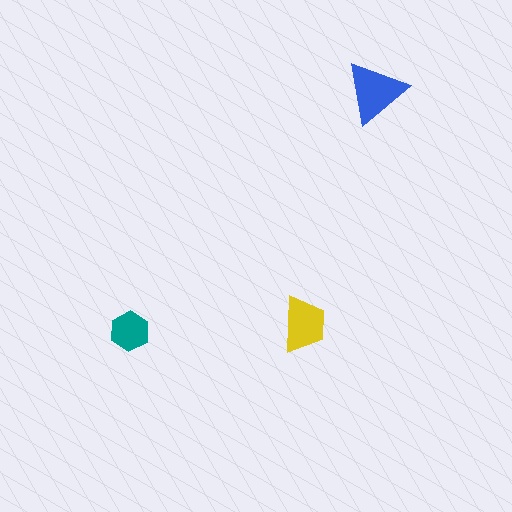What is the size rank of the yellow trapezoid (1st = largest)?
2nd.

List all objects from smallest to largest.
The teal hexagon, the yellow trapezoid, the blue triangle.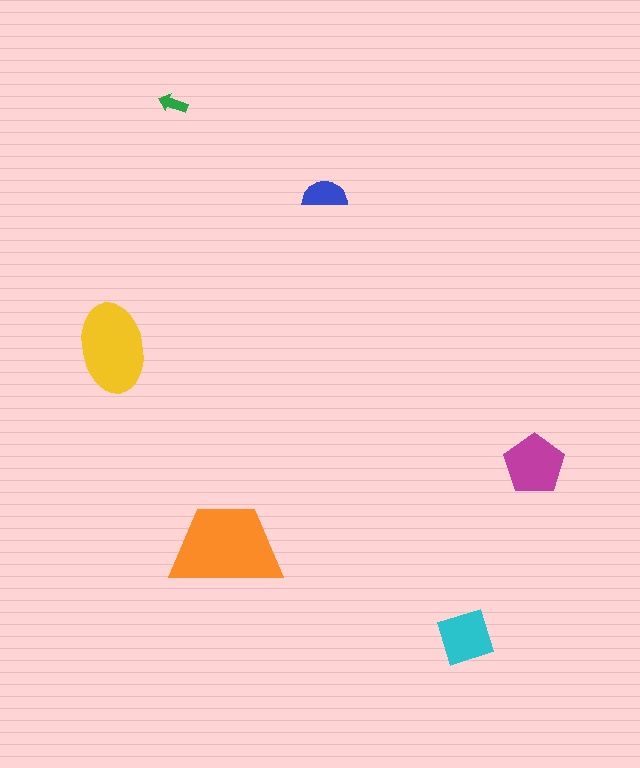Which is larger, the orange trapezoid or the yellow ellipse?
The orange trapezoid.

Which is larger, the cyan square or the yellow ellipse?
The yellow ellipse.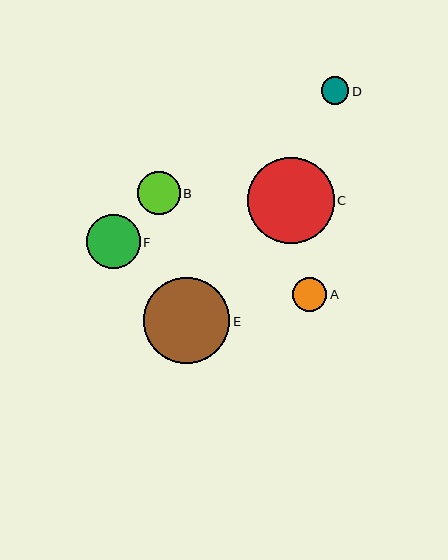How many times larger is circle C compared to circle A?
Circle C is approximately 2.5 times the size of circle A.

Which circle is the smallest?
Circle D is the smallest with a size of approximately 27 pixels.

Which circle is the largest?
Circle C is the largest with a size of approximately 86 pixels.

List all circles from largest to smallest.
From largest to smallest: C, E, F, B, A, D.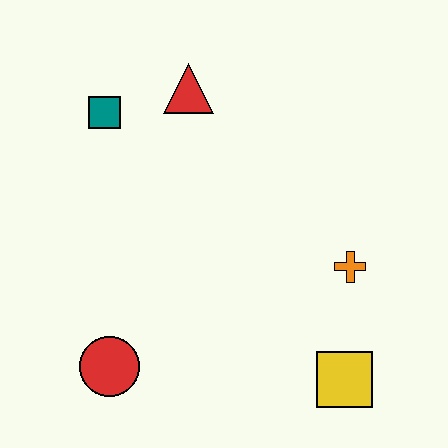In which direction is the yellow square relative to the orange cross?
The yellow square is below the orange cross.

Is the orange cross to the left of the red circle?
No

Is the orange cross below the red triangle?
Yes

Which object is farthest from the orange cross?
The teal square is farthest from the orange cross.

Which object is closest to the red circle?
The yellow square is closest to the red circle.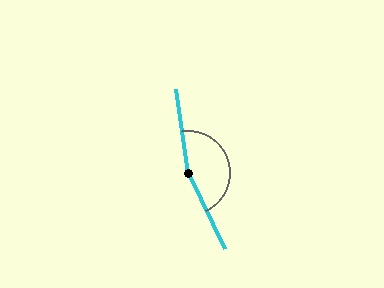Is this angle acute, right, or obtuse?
It is obtuse.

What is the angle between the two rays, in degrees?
Approximately 163 degrees.